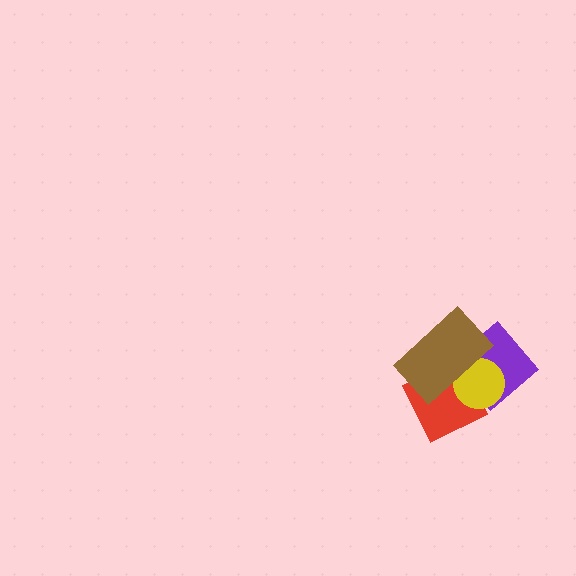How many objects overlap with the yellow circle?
3 objects overlap with the yellow circle.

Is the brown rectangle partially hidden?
No, no other shape covers it.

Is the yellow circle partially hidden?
Yes, it is partially covered by another shape.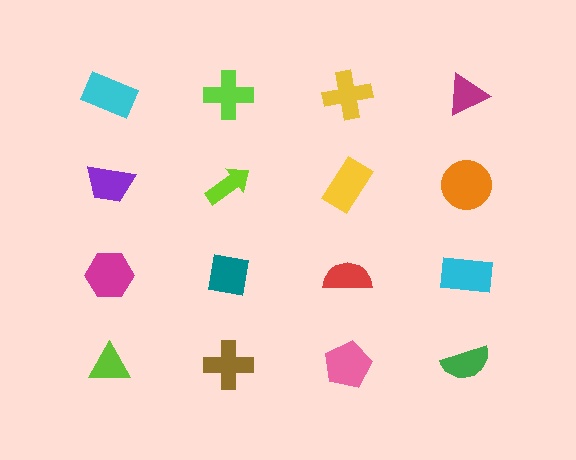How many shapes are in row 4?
4 shapes.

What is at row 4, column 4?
A green semicircle.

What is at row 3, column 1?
A magenta hexagon.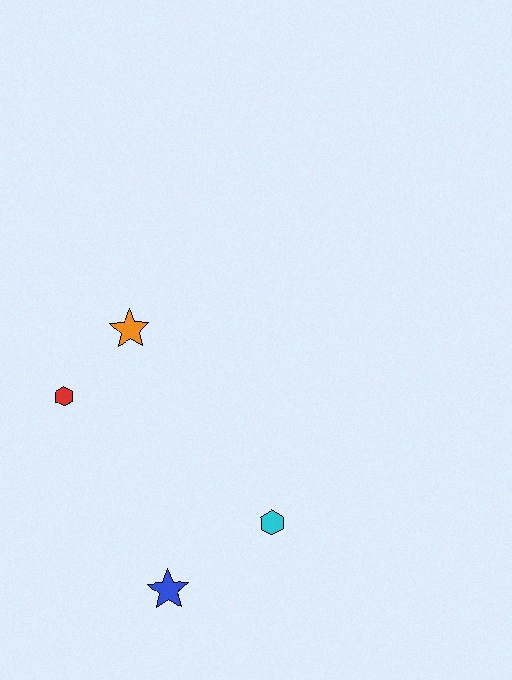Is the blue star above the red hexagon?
No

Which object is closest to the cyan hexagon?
The blue star is closest to the cyan hexagon.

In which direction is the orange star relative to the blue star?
The orange star is above the blue star.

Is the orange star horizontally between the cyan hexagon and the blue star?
No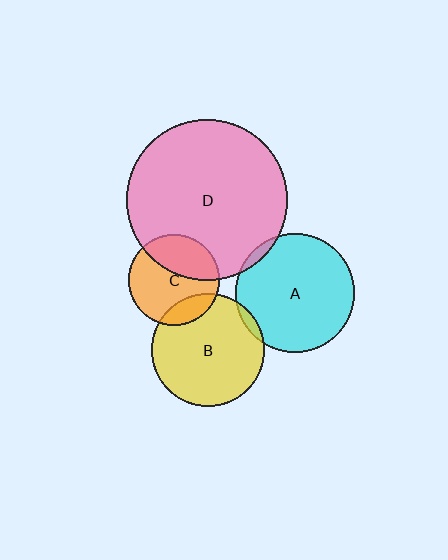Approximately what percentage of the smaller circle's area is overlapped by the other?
Approximately 5%.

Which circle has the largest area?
Circle D (pink).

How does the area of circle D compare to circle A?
Approximately 1.8 times.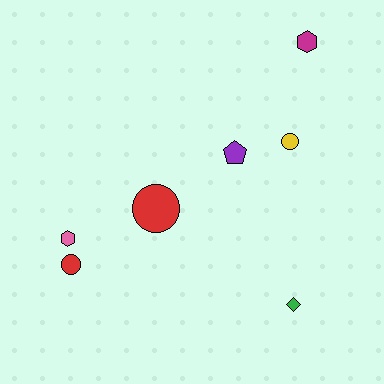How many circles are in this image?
There are 3 circles.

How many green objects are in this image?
There is 1 green object.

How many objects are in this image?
There are 7 objects.